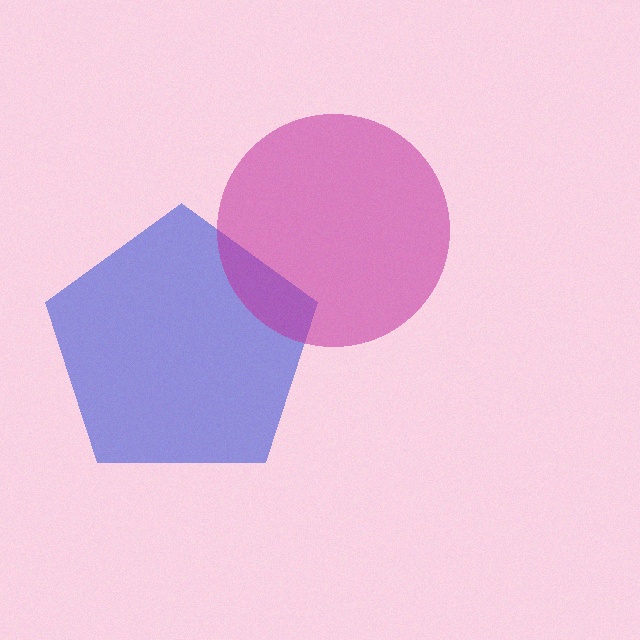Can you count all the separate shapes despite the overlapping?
Yes, there are 2 separate shapes.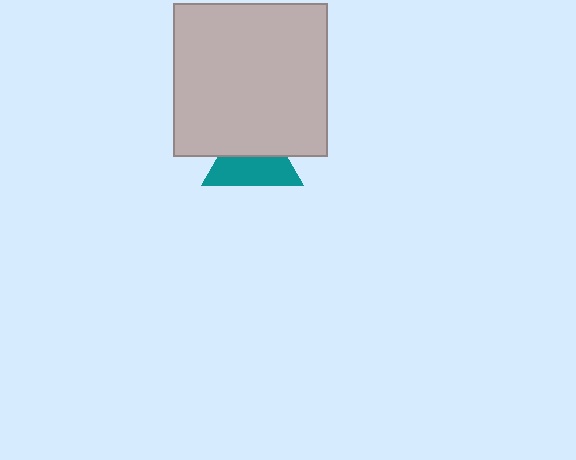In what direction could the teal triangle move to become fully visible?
The teal triangle could move down. That would shift it out from behind the light gray square entirely.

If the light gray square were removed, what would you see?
You would see the complete teal triangle.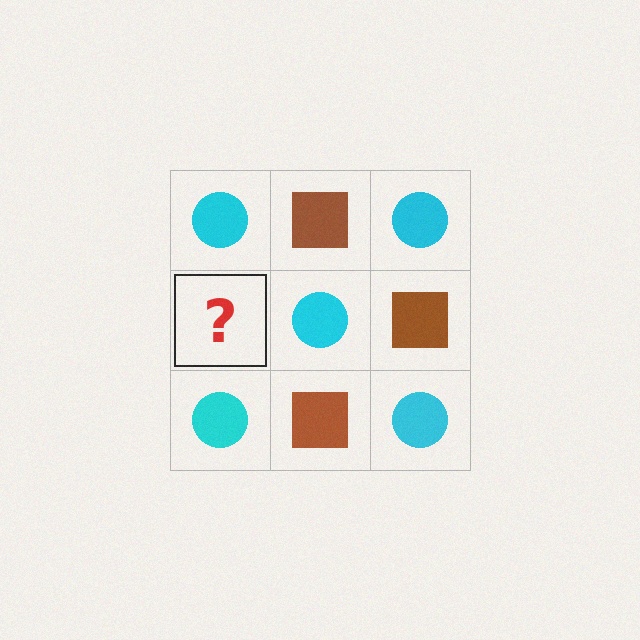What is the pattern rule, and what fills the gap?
The rule is that it alternates cyan circle and brown square in a checkerboard pattern. The gap should be filled with a brown square.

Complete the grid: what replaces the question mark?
The question mark should be replaced with a brown square.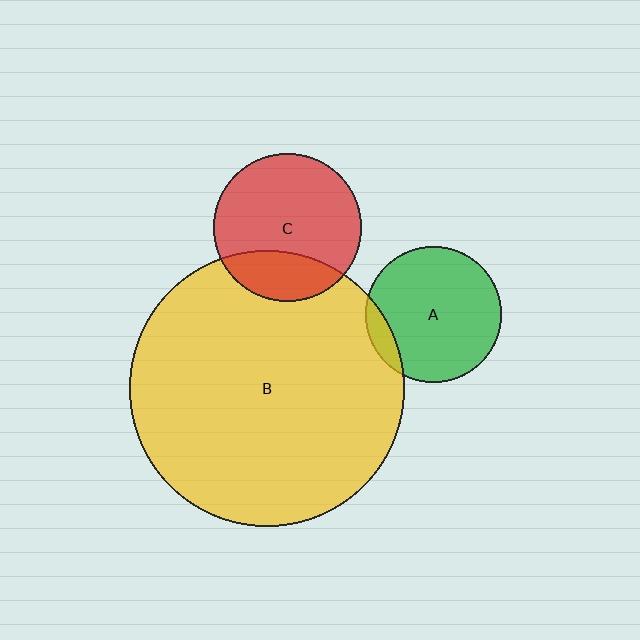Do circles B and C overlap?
Yes.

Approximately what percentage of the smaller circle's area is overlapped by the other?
Approximately 25%.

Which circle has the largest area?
Circle B (yellow).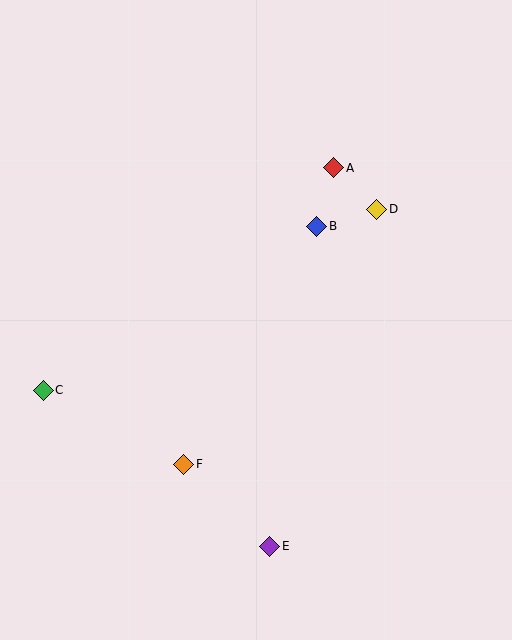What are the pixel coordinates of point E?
Point E is at (270, 546).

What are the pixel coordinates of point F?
Point F is at (184, 464).